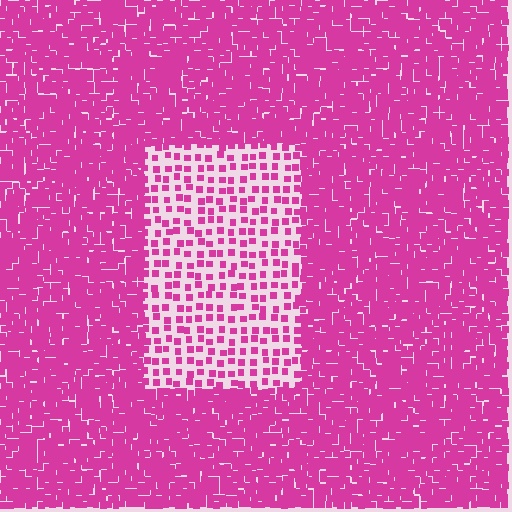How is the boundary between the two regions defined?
The boundary is defined by a change in element density (approximately 3.0x ratio). All elements are the same color, size, and shape.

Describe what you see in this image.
The image contains small magenta elements arranged at two different densities. A rectangle-shaped region is visible where the elements are less densely packed than the surrounding area.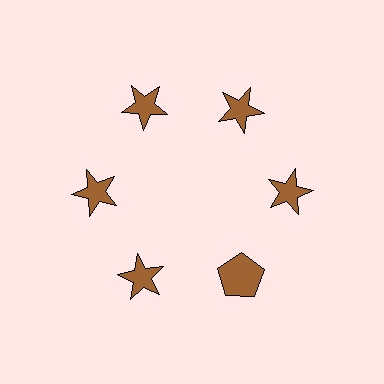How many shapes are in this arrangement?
There are 6 shapes arranged in a ring pattern.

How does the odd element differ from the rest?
It has a different shape: pentagon instead of star.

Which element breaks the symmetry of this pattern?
The brown pentagon at roughly the 5 o'clock position breaks the symmetry. All other shapes are brown stars.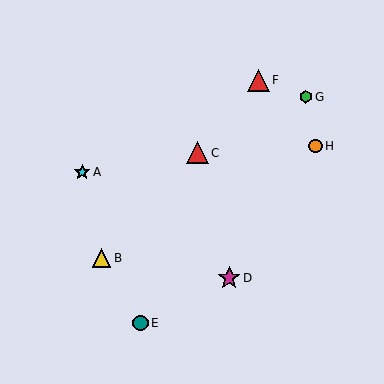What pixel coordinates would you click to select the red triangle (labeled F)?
Click at (258, 80) to select the red triangle F.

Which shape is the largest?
The magenta star (labeled D) is the largest.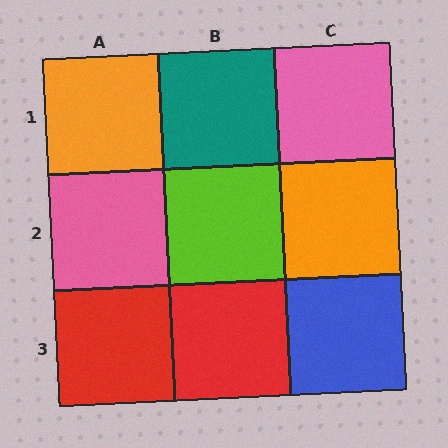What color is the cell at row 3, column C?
Blue.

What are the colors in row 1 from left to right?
Orange, teal, pink.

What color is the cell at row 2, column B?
Lime.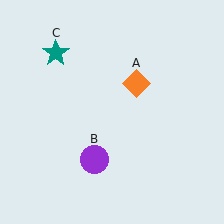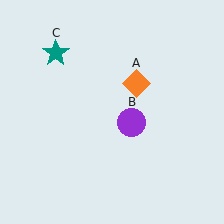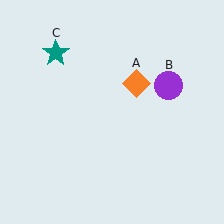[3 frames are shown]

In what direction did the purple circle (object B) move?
The purple circle (object B) moved up and to the right.